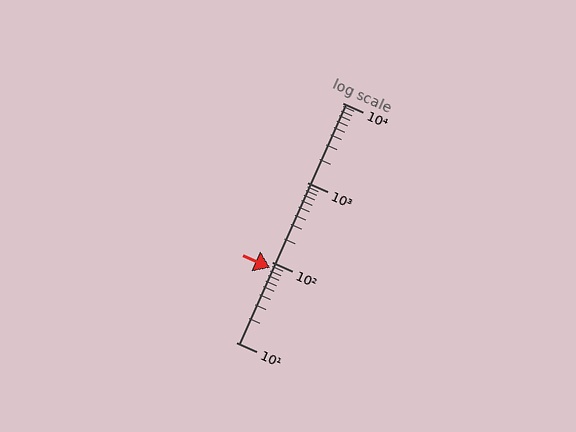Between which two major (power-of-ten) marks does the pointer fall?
The pointer is between 10 and 100.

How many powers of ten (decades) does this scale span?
The scale spans 3 decades, from 10 to 10000.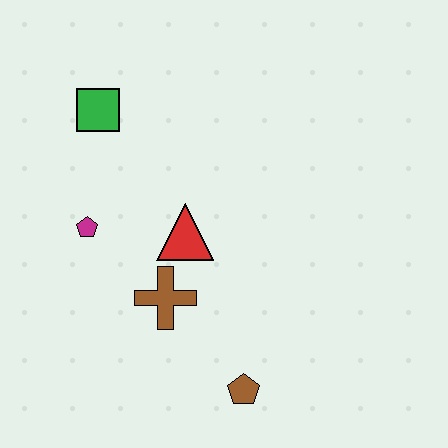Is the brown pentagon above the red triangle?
No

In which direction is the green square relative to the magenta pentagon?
The green square is above the magenta pentagon.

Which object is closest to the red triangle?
The brown cross is closest to the red triangle.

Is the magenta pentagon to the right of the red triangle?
No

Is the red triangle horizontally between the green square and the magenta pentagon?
No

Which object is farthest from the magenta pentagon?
The brown pentagon is farthest from the magenta pentagon.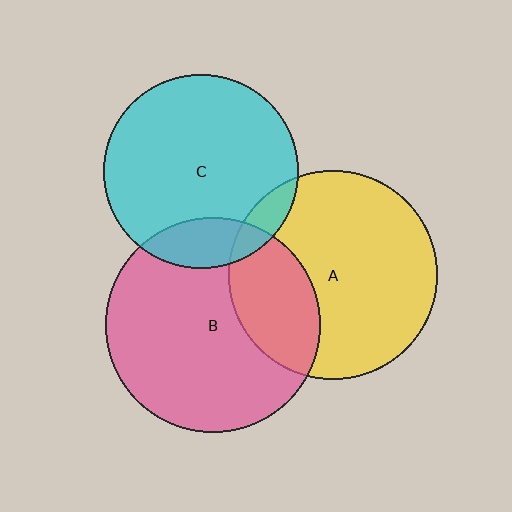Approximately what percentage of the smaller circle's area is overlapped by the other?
Approximately 30%.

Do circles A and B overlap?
Yes.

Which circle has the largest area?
Circle B (pink).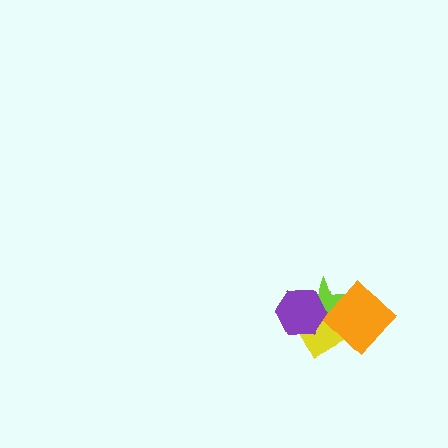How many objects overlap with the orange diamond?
2 objects overlap with the orange diamond.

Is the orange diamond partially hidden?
No, no other shape covers it.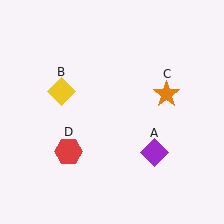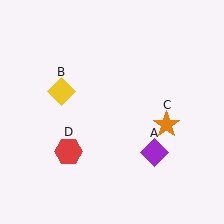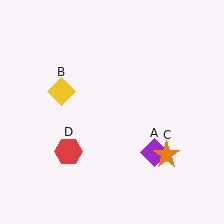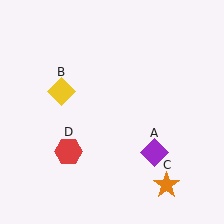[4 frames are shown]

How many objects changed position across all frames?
1 object changed position: orange star (object C).